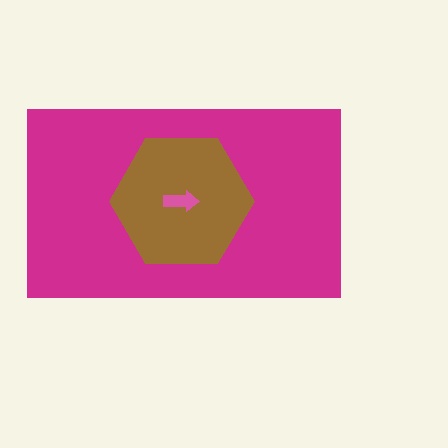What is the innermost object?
The pink arrow.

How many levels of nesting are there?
3.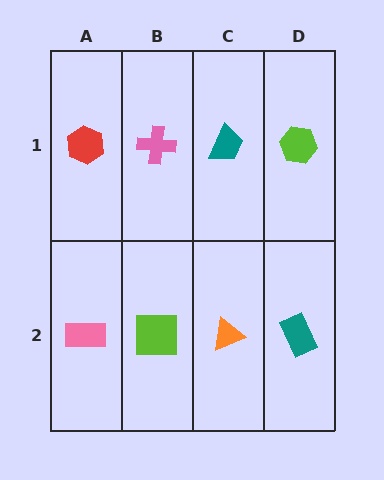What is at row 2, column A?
A pink rectangle.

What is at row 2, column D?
A teal rectangle.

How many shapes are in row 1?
4 shapes.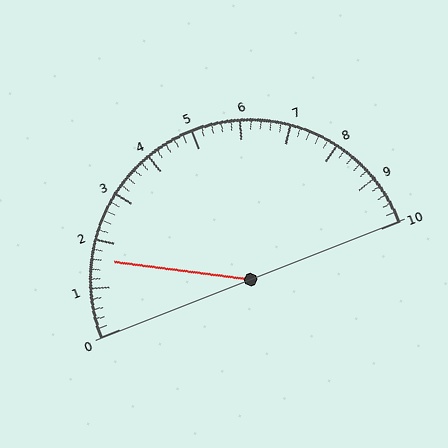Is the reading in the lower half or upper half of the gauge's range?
The reading is in the lower half of the range (0 to 10).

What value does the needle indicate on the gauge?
The needle indicates approximately 1.6.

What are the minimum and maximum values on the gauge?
The gauge ranges from 0 to 10.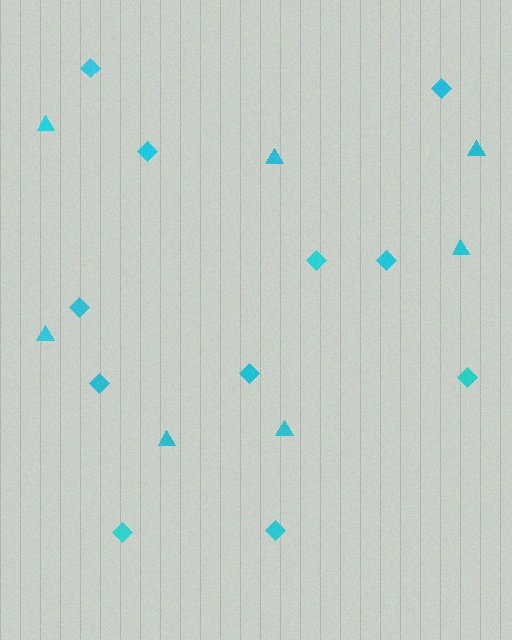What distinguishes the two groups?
There are 2 groups: one group of diamonds (11) and one group of triangles (7).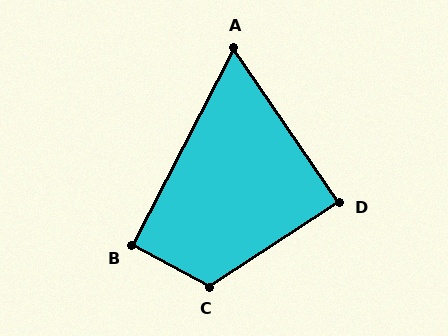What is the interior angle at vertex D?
Approximately 89 degrees (approximately right).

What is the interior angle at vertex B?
Approximately 91 degrees (approximately right).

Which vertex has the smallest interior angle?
A, at approximately 62 degrees.